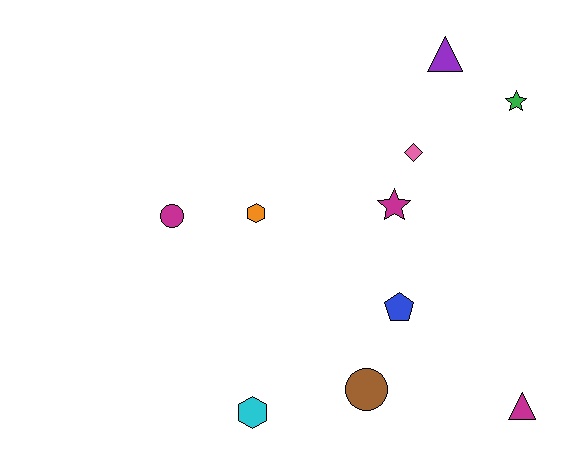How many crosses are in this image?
There are no crosses.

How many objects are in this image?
There are 10 objects.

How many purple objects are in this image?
There is 1 purple object.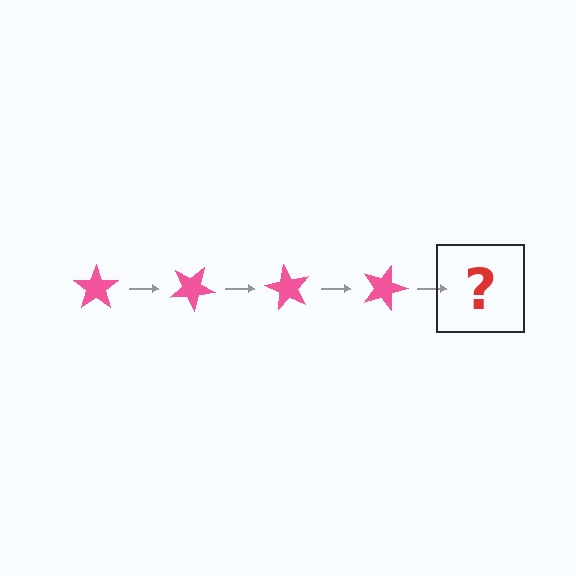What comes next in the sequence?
The next element should be a pink star rotated 120 degrees.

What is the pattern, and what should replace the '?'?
The pattern is that the star rotates 30 degrees each step. The '?' should be a pink star rotated 120 degrees.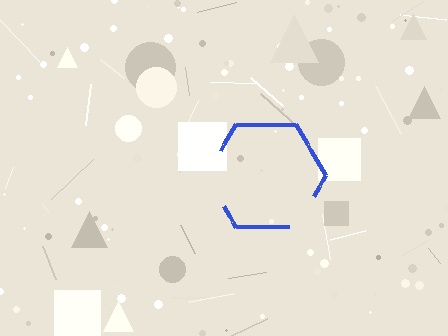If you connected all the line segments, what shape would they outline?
They would outline a hexagon.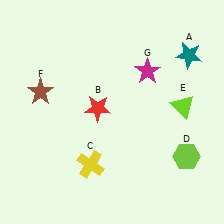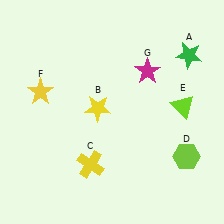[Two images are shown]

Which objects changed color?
A changed from teal to green. B changed from red to yellow. F changed from brown to yellow.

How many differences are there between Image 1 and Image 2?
There are 3 differences between the two images.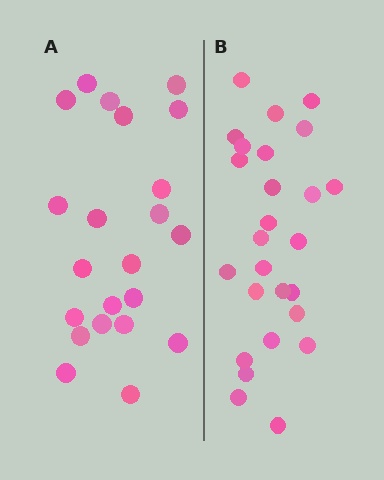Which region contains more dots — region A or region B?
Region B (the right region) has more dots.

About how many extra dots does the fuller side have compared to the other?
Region B has about 4 more dots than region A.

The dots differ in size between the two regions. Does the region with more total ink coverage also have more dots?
No. Region A has more total ink coverage because its dots are larger, but region B actually contains more individual dots. Total area can be misleading — the number of items is what matters here.